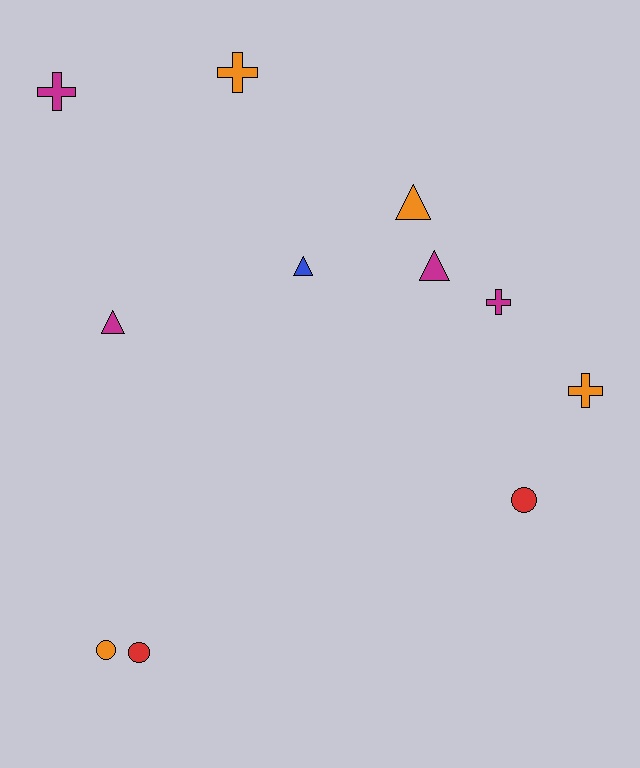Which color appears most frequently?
Orange, with 4 objects.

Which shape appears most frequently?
Triangle, with 4 objects.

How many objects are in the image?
There are 11 objects.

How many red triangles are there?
There are no red triangles.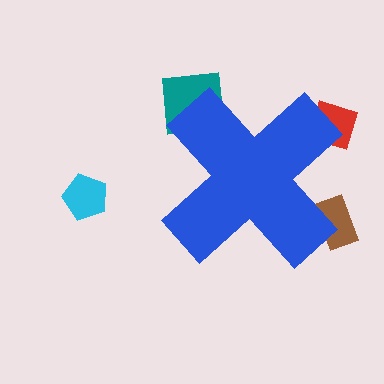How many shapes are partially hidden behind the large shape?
3 shapes are partially hidden.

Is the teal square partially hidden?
Yes, the teal square is partially hidden behind the blue cross.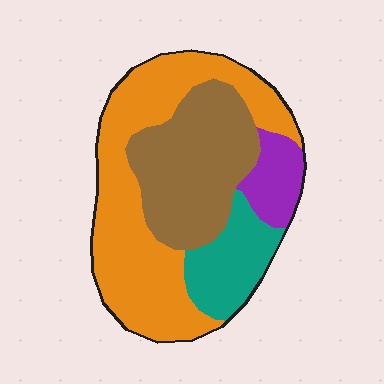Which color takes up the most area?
Orange, at roughly 45%.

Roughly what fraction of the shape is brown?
Brown takes up between a sixth and a third of the shape.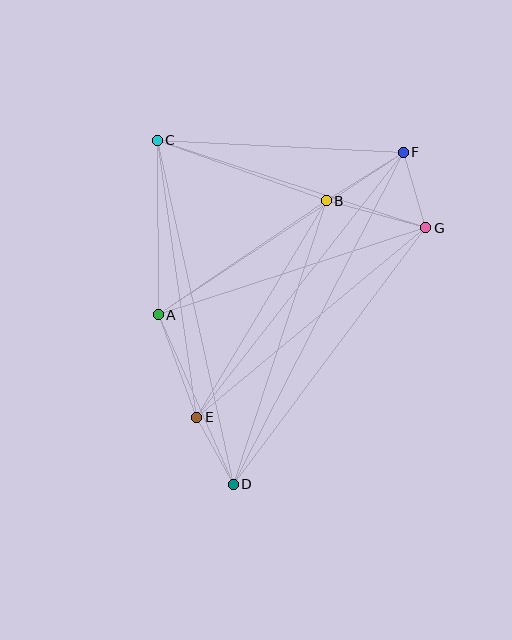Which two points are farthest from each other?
Points D and F are farthest from each other.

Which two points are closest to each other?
Points D and E are closest to each other.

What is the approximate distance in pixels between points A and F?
The distance between A and F is approximately 294 pixels.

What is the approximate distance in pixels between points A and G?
The distance between A and G is approximately 281 pixels.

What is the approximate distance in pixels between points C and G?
The distance between C and G is approximately 282 pixels.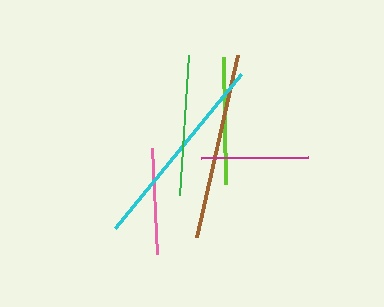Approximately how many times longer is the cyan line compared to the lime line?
The cyan line is approximately 1.6 times the length of the lime line.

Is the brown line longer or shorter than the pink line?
The brown line is longer than the pink line.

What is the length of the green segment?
The green segment is approximately 140 pixels long.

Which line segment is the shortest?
The pink line is the shortest at approximately 106 pixels.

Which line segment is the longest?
The cyan line is the longest at approximately 199 pixels.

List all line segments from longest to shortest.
From longest to shortest: cyan, brown, green, lime, magenta, pink.